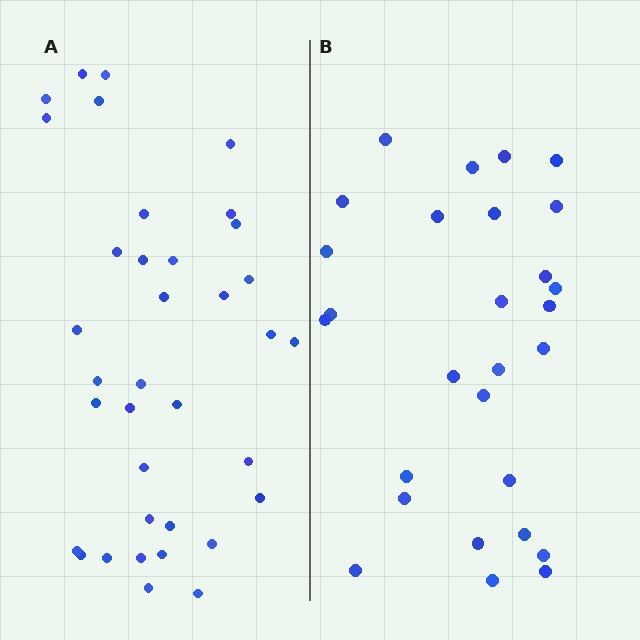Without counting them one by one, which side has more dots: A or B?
Region A (the left region) has more dots.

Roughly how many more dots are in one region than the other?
Region A has roughly 8 or so more dots than region B.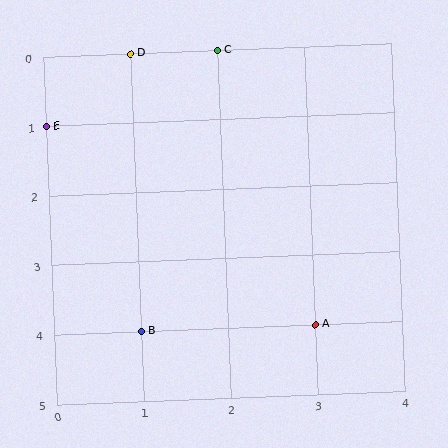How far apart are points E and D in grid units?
Points E and D are 1 column and 1 row apart (about 1.4 grid units diagonally).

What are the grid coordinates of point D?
Point D is at grid coordinates (1, 0).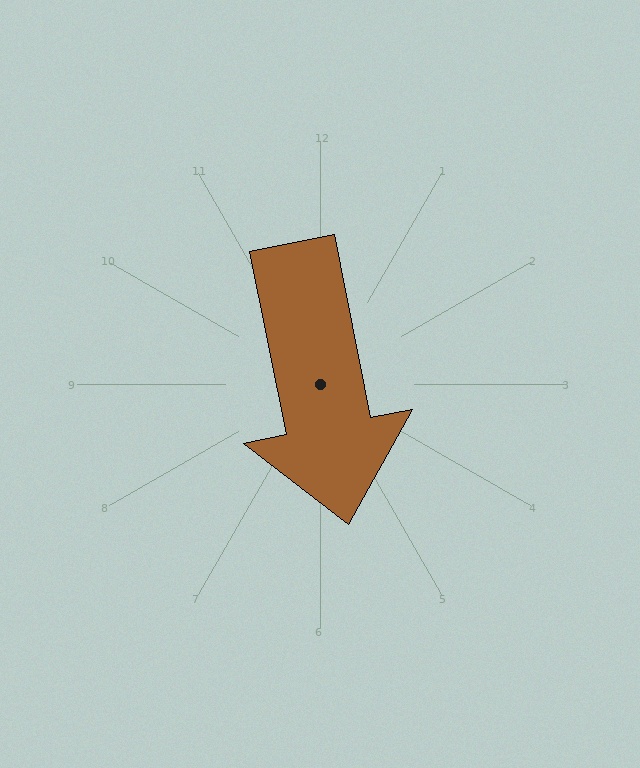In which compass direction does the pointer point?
South.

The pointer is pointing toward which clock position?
Roughly 6 o'clock.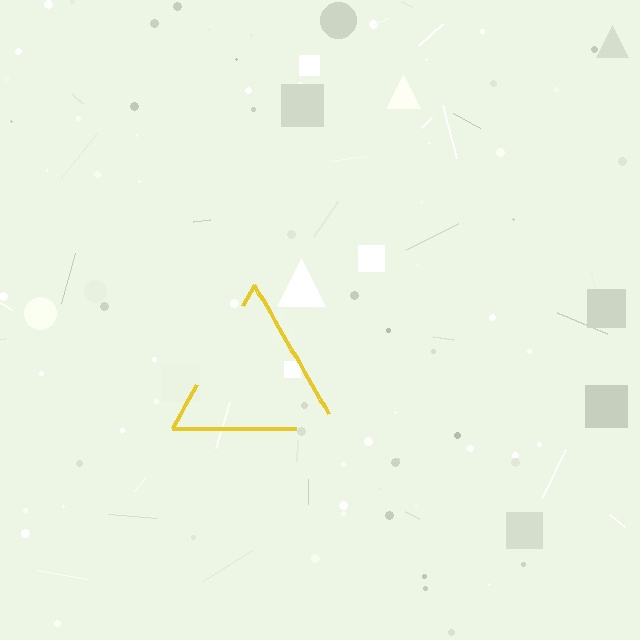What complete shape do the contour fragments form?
The contour fragments form a triangle.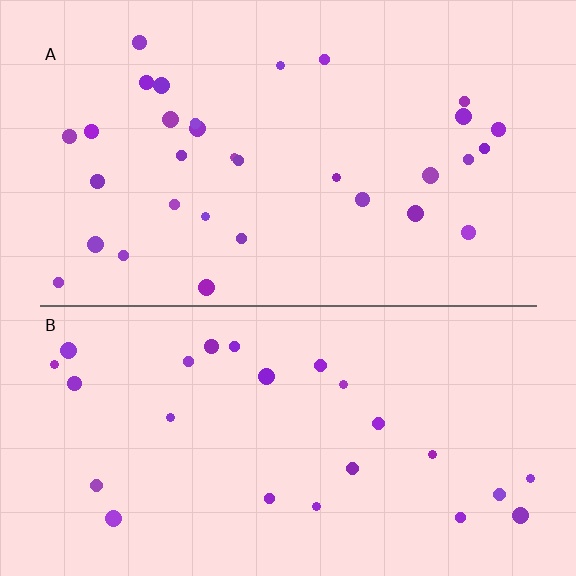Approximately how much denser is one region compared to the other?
Approximately 1.3× — region A over region B.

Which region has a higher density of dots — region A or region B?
A (the top).